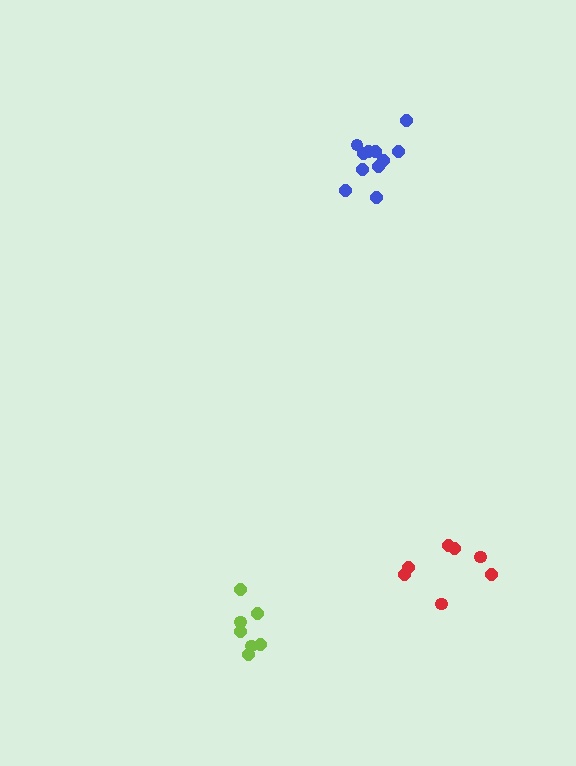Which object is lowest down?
The lime cluster is bottommost.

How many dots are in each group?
Group 1: 11 dots, Group 2: 7 dots, Group 3: 7 dots (25 total).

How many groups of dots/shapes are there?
There are 3 groups.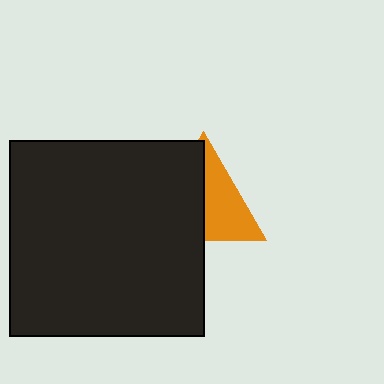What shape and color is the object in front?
The object in front is a black square.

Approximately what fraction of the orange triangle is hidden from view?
Roughly 53% of the orange triangle is hidden behind the black square.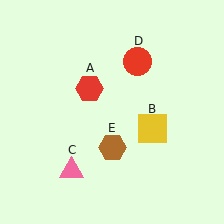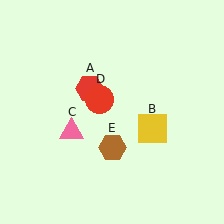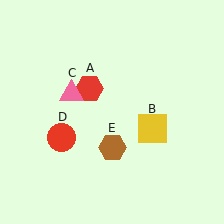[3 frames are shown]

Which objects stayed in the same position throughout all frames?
Red hexagon (object A) and yellow square (object B) and brown hexagon (object E) remained stationary.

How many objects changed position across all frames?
2 objects changed position: pink triangle (object C), red circle (object D).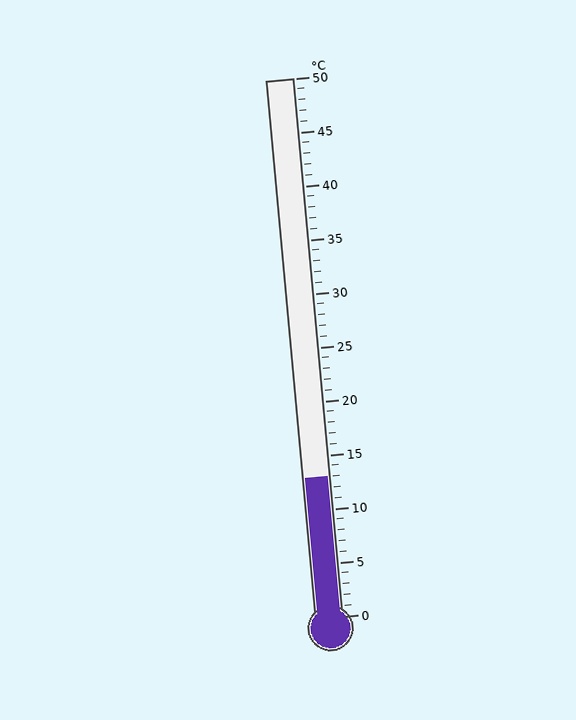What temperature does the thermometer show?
The thermometer shows approximately 13°C.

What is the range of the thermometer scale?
The thermometer scale ranges from 0°C to 50°C.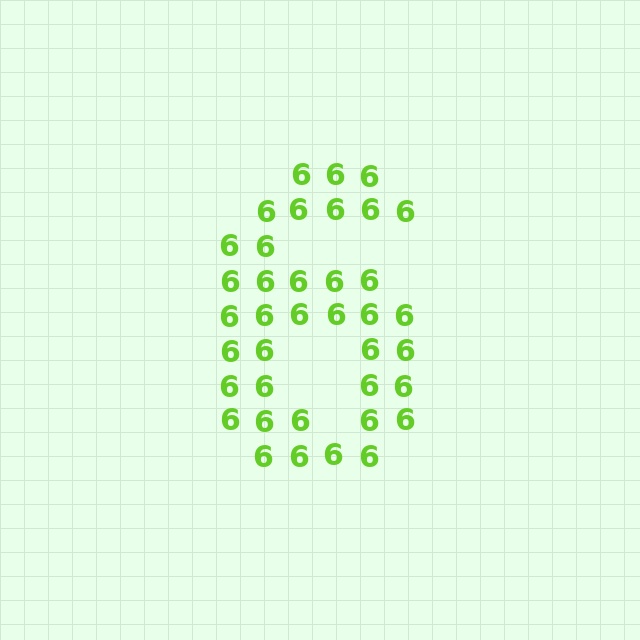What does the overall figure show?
The overall figure shows the digit 6.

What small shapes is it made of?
It is made of small digit 6's.